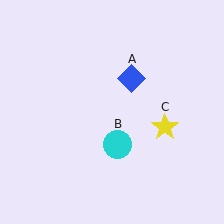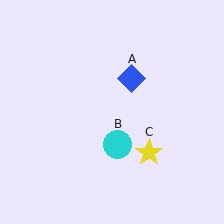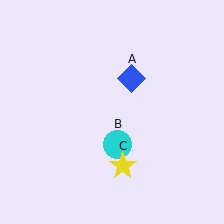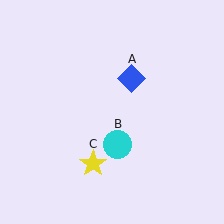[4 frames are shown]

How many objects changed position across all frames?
1 object changed position: yellow star (object C).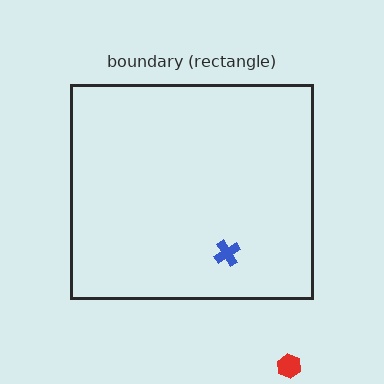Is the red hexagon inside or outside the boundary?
Outside.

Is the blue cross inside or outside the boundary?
Inside.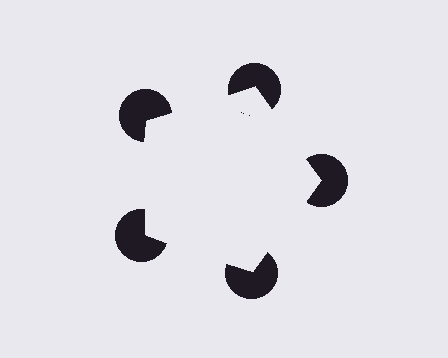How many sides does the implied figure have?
5 sides.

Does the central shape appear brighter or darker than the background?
It typically appears slightly brighter than the background, even though no actual brightness change is drawn.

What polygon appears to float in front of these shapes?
An illusory pentagon — its edges are inferred from the aligned wedge cuts in the pac-man discs, not physically drawn.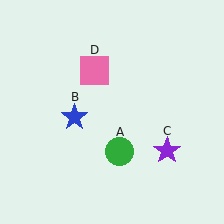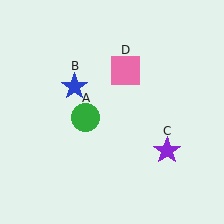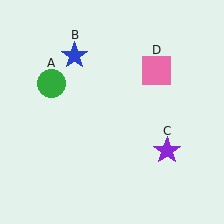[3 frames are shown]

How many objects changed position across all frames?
3 objects changed position: green circle (object A), blue star (object B), pink square (object D).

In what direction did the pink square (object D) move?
The pink square (object D) moved right.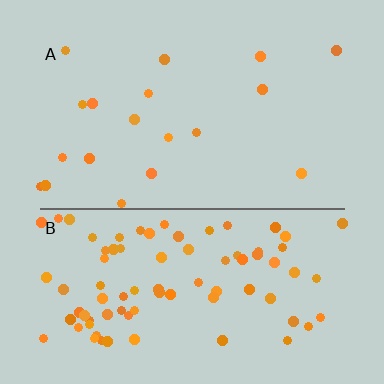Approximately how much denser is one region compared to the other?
Approximately 4.5× — region B over region A.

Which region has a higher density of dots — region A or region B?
B (the bottom).